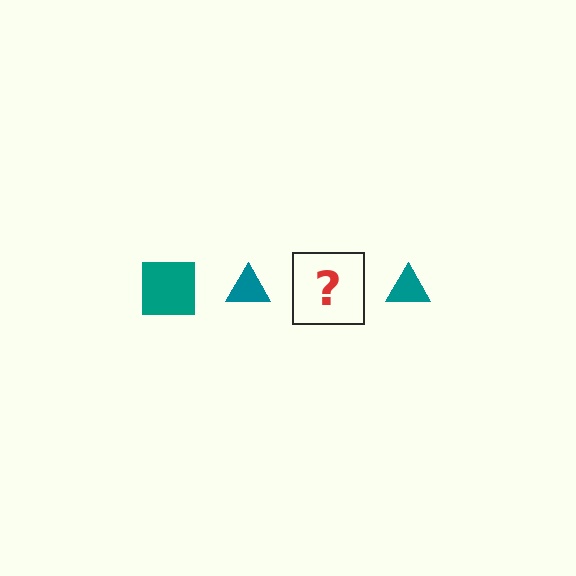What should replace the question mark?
The question mark should be replaced with a teal square.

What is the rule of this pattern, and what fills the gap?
The rule is that the pattern cycles through square, triangle shapes in teal. The gap should be filled with a teal square.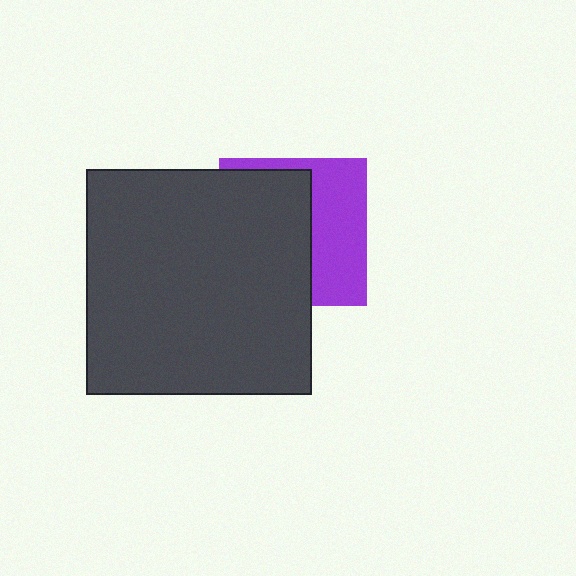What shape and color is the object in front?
The object in front is a dark gray square.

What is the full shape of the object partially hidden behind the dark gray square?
The partially hidden object is a purple square.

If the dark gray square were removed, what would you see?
You would see the complete purple square.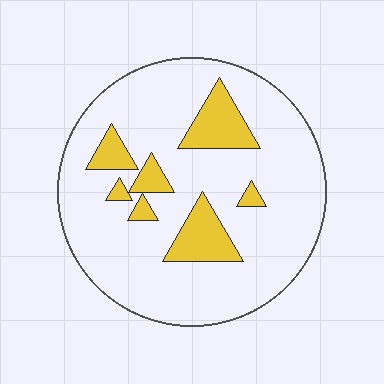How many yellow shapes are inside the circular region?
7.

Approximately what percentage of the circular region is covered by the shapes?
Approximately 15%.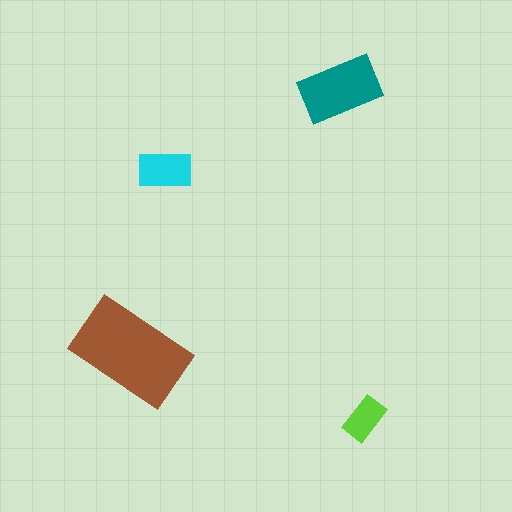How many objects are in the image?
There are 4 objects in the image.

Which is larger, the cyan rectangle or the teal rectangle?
The teal one.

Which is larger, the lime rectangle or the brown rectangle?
The brown one.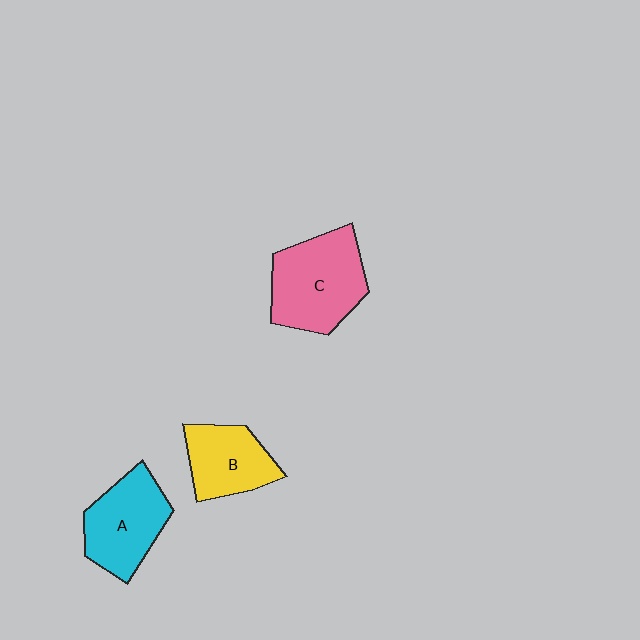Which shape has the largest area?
Shape C (pink).